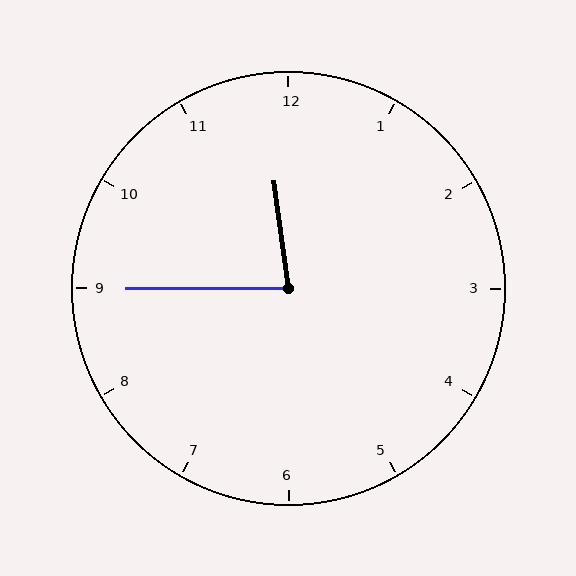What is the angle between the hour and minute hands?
Approximately 82 degrees.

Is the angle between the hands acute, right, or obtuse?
It is acute.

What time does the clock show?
11:45.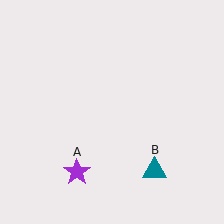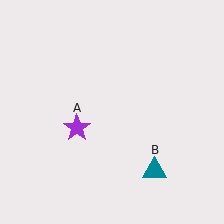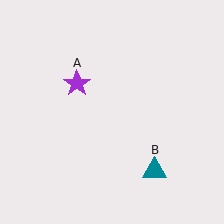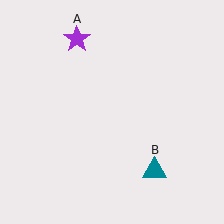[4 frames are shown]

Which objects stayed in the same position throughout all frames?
Teal triangle (object B) remained stationary.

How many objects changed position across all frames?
1 object changed position: purple star (object A).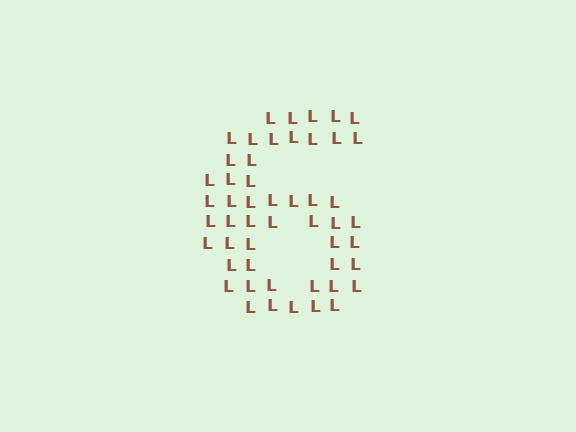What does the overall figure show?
The overall figure shows the digit 6.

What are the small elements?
The small elements are letter L's.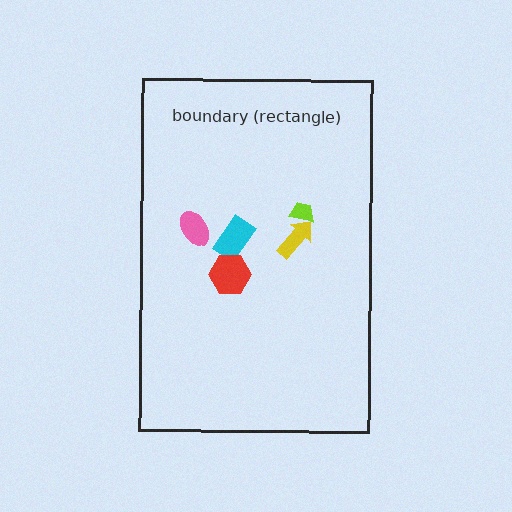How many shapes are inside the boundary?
5 inside, 0 outside.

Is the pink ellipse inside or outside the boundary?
Inside.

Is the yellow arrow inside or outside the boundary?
Inside.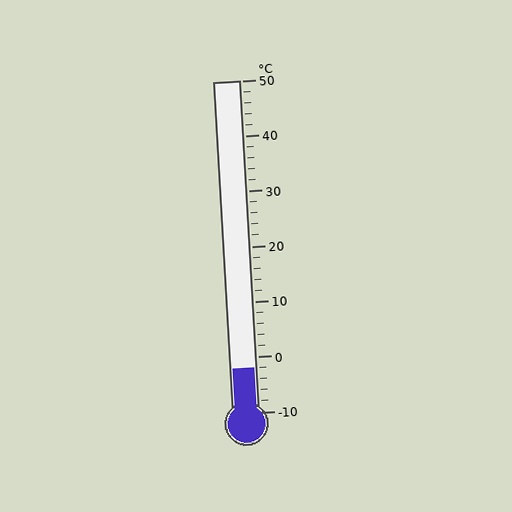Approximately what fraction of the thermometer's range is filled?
The thermometer is filled to approximately 15% of its range.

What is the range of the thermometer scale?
The thermometer scale ranges from -10°C to 50°C.